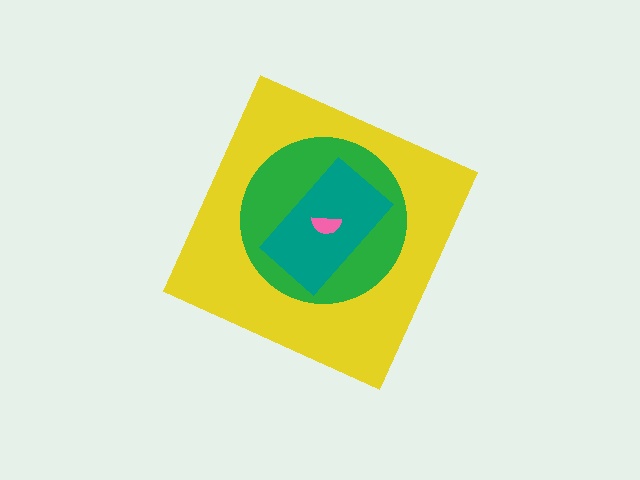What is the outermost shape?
The yellow diamond.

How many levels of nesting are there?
4.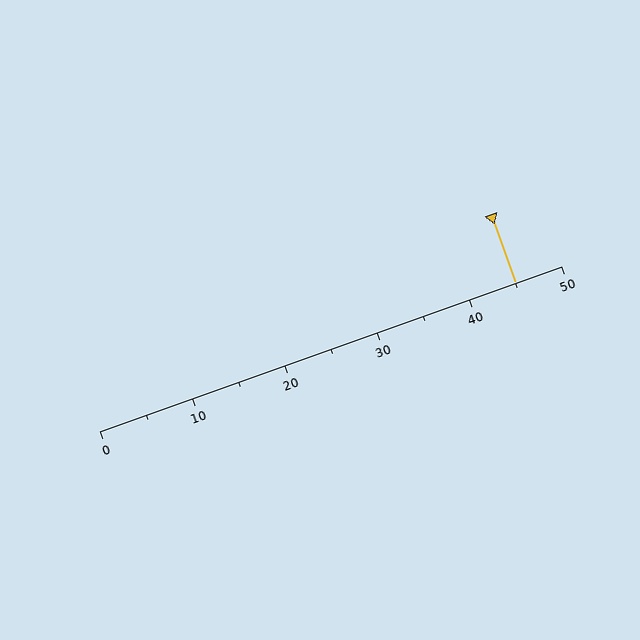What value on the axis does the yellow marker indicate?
The marker indicates approximately 45.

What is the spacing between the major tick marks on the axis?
The major ticks are spaced 10 apart.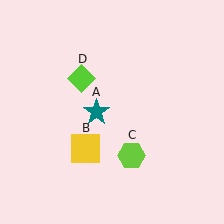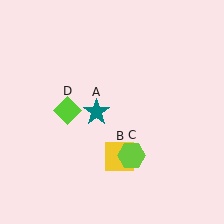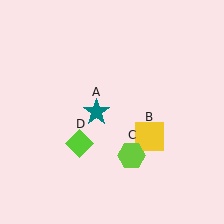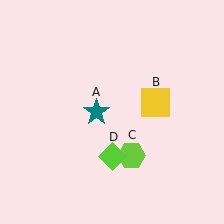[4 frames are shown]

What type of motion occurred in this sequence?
The yellow square (object B), lime diamond (object D) rotated counterclockwise around the center of the scene.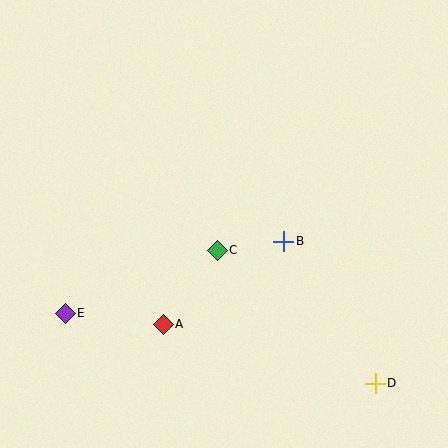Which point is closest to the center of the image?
Point C at (217, 250) is closest to the center.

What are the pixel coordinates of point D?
Point D is at (375, 383).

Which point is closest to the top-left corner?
Point E is closest to the top-left corner.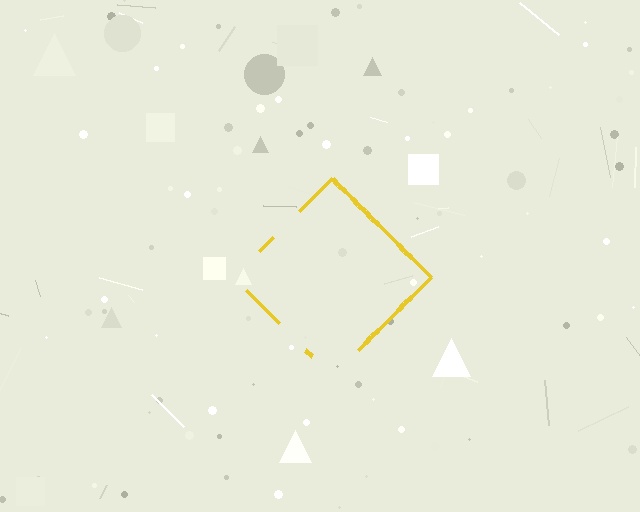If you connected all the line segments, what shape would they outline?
They would outline a diamond.